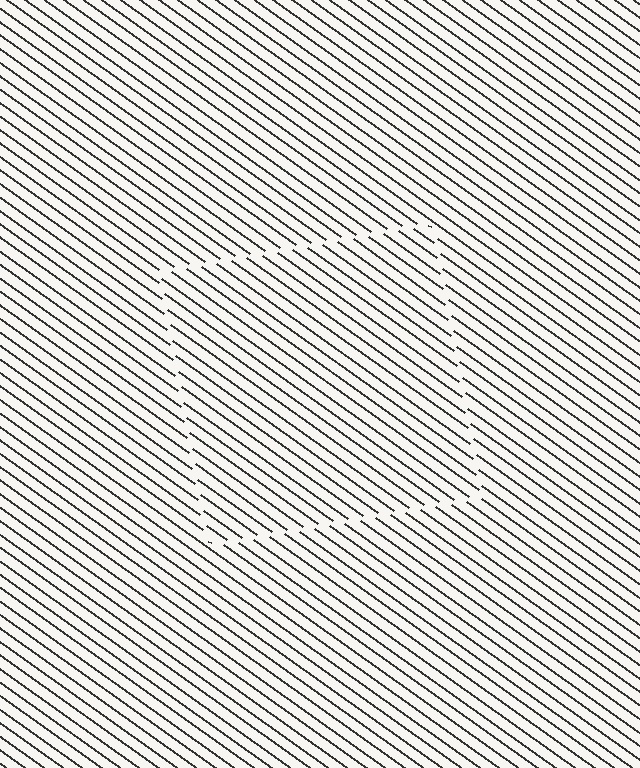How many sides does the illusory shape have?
4 sides — the line-ends trace a square.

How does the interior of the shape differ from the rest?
The interior of the shape contains the same grating, shifted by half a period — the contour is defined by the phase discontinuity where line-ends from the inner and outer gratings abut.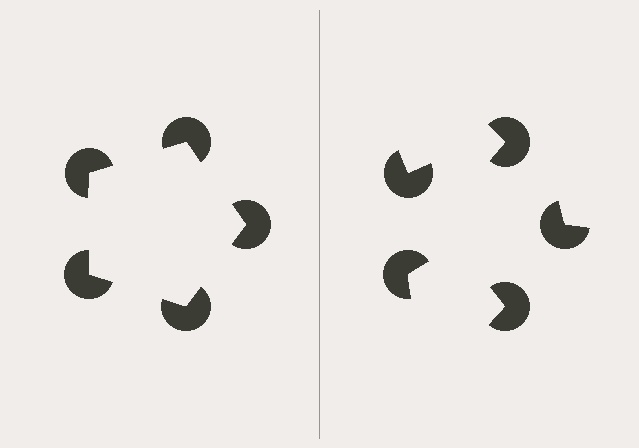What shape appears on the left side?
An illusory pentagon.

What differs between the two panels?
The pac-man discs are positioned identically on both sides; only the wedge orientations differ. On the left they align to a pentagon; on the right they are misaligned.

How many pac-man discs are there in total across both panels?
10 — 5 on each side.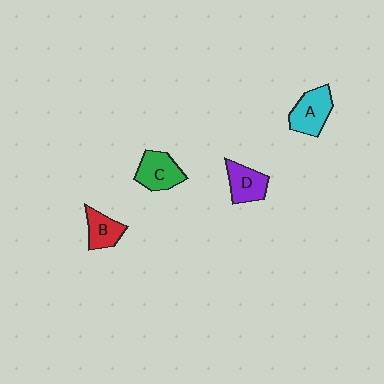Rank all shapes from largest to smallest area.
From largest to smallest: A (cyan), C (green), D (purple), B (red).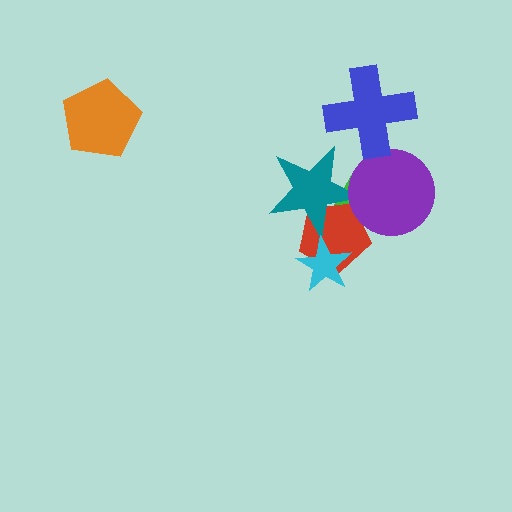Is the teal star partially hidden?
Yes, it is partially covered by another shape.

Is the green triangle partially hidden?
Yes, it is partially covered by another shape.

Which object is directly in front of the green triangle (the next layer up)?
The red pentagon is directly in front of the green triangle.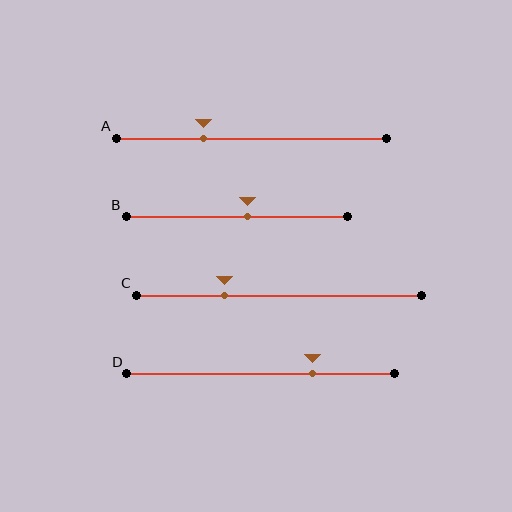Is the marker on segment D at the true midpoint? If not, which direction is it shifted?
No, the marker on segment D is shifted to the right by about 19% of the segment length.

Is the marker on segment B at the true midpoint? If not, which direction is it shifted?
No, the marker on segment B is shifted to the right by about 5% of the segment length.